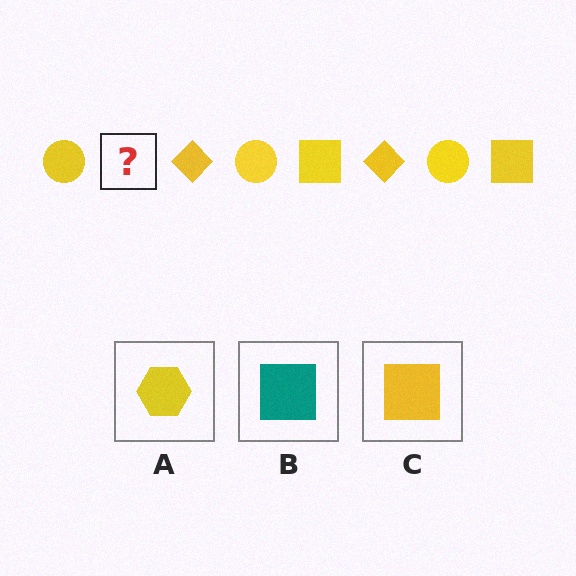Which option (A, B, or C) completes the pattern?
C.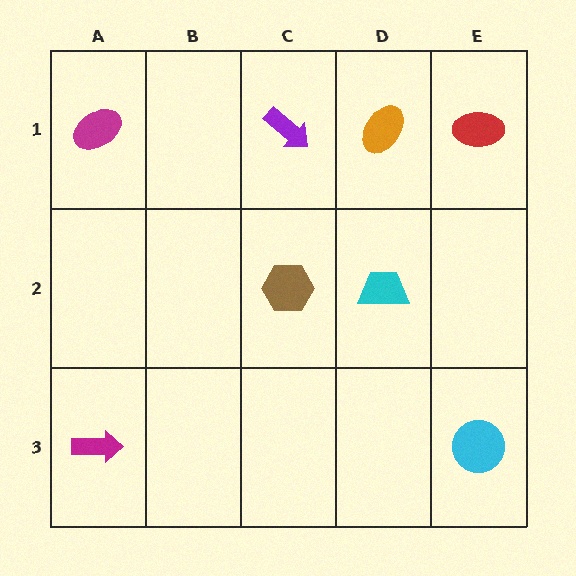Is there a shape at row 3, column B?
No, that cell is empty.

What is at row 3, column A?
A magenta arrow.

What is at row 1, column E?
A red ellipse.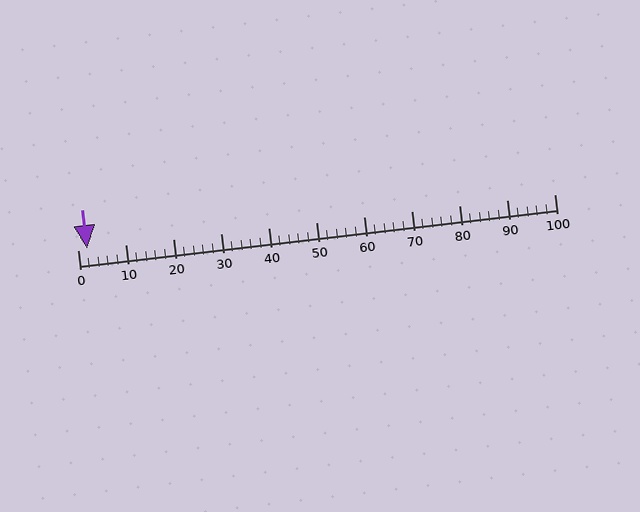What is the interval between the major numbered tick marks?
The major tick marks are spaced 10 units apart.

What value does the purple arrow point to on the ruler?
The purple arrow points to approximately 2.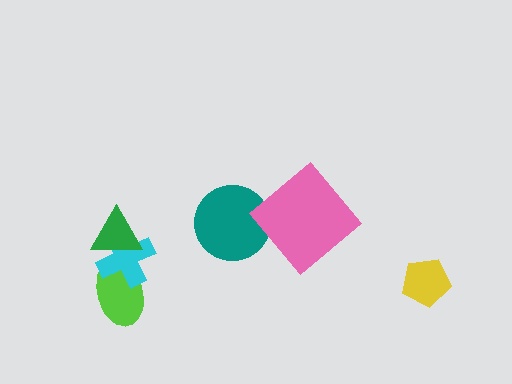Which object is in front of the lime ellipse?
The cyan cross is in front of the lime ellipse.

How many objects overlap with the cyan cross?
2 objects overlap with the cyan cross.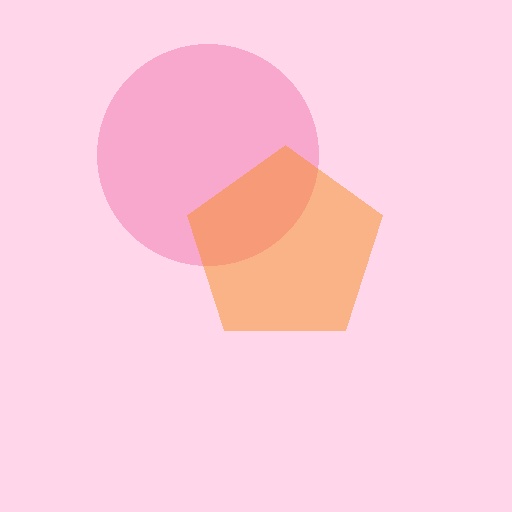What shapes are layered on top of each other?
The layered shapes are: a pink circle, an orange pentagon.